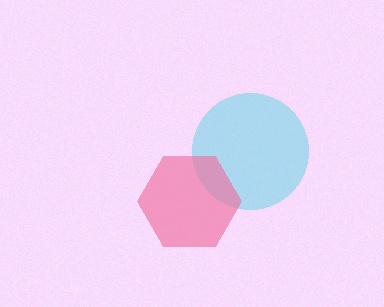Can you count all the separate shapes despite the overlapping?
Yes, there are 2 separate shapes.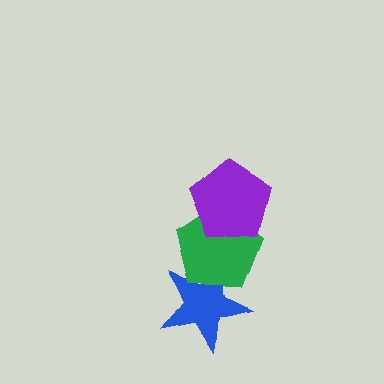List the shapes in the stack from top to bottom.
From top to bottom: the purple pentagon, the green pentagon, the blue star.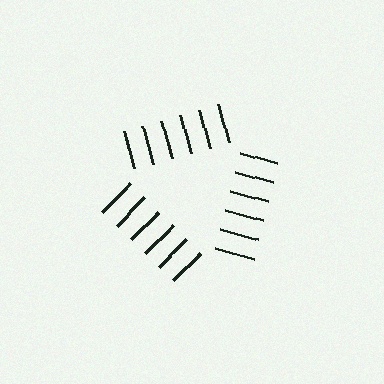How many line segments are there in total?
18 — 6 along each of the 3 edges.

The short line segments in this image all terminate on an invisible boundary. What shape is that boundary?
An illusory triangle — the line segments terminate on its edges but no continuous stroke is drawn.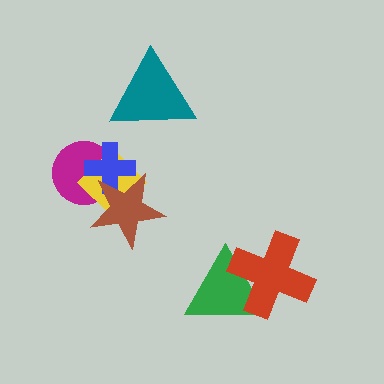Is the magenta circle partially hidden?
Yes, it is partially covered by another shape.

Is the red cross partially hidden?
No, no other shape covers it.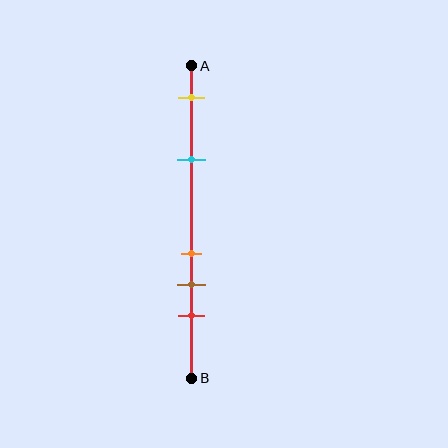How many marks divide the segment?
There are 5 marks dividing the segment.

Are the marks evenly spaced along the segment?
No, the marks are not evenly spaced.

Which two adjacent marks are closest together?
The orange and brown marks are the closest adjacent pair.